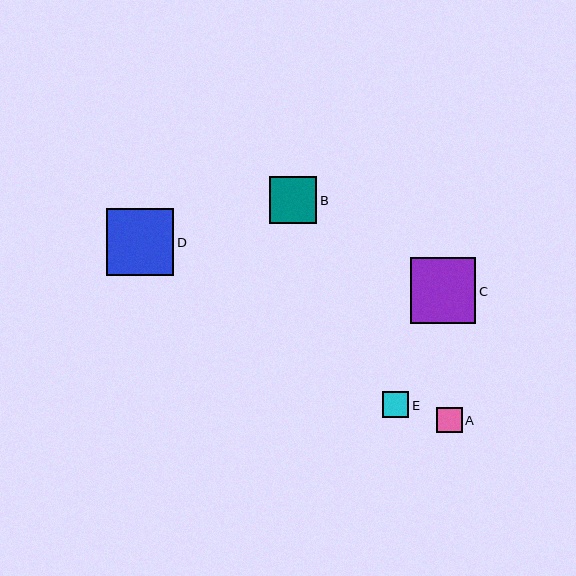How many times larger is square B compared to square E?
Square B is approximately 1.8 times the size of square E.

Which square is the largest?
Square D is the largest with a size of approximately 67 pixels.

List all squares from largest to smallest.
From largest to smallest: D, C, B, E, A.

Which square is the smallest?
Square A is the smallest with a size of approximately 25 pixels.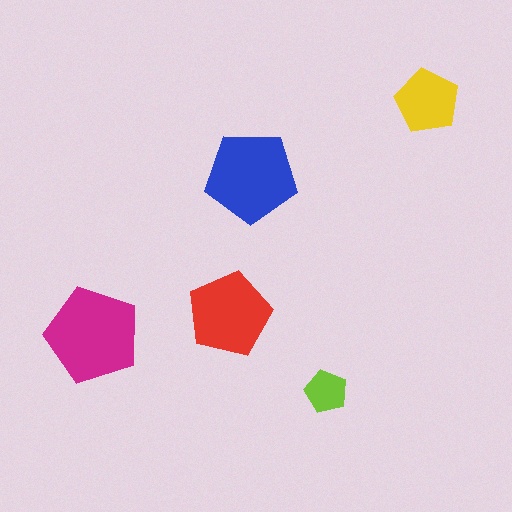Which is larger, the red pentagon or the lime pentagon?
The red one.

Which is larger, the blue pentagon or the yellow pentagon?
The blue one.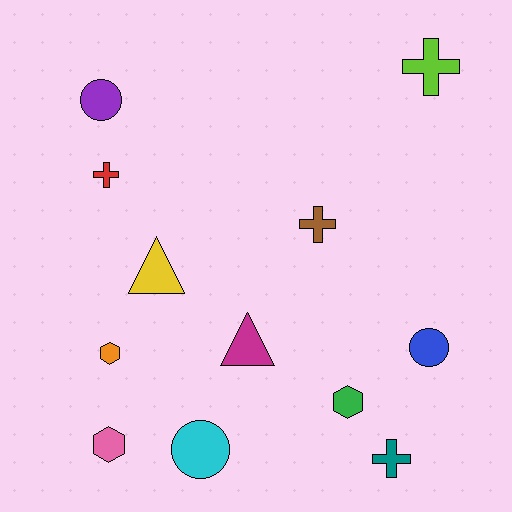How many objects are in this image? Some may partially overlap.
There are 12 objects.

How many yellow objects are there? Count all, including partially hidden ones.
There is 1 yellow object.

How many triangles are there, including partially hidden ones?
There are 2 triangles.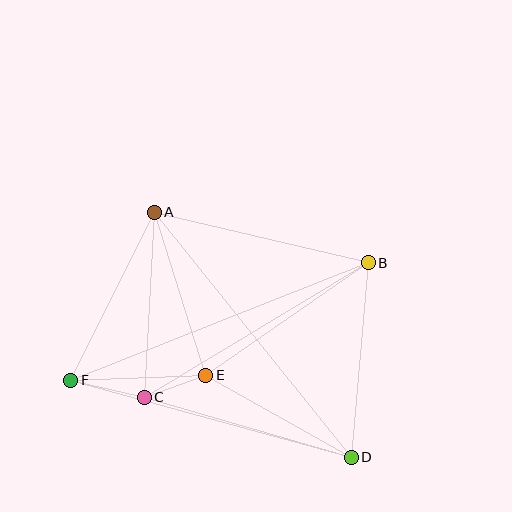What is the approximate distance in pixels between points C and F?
The distance between C and F is approximately 76 pixels.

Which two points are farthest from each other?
Points B and F are farthest from each other.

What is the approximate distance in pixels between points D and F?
The distance between D and F is approximately 291 pixels.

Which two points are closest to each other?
Points C and E are closest to each other.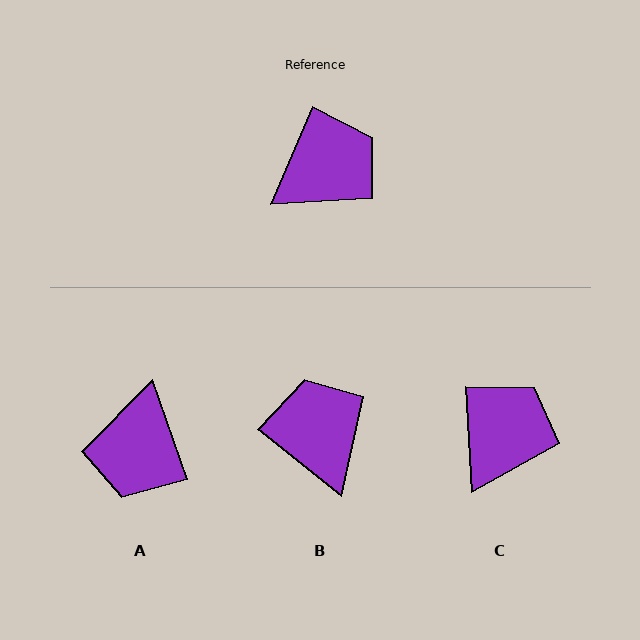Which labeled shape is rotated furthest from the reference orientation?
A, about 138 degrees away.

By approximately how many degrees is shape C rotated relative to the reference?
Approximately 26 degrees counter-clockwise.